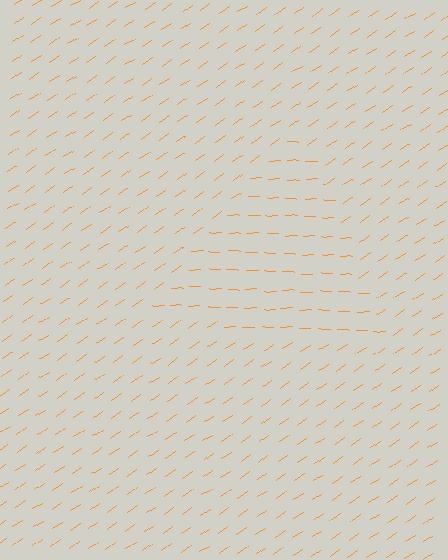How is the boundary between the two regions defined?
The boundary is defined purely by a change in line orientation (approximately 33 degrees difference). All lines are the same color and thickness.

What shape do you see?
I see a triangle.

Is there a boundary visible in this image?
Yes, there is a texture boundary formed by a change in line orientation.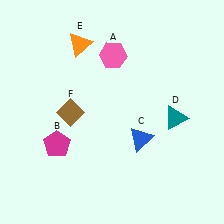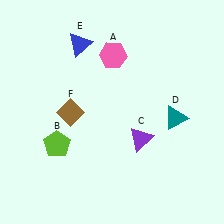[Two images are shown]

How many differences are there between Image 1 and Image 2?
There are 3 differences between the two images.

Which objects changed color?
B changed from magenta to lime. C changed from blue to purple. E changed from orange to blue.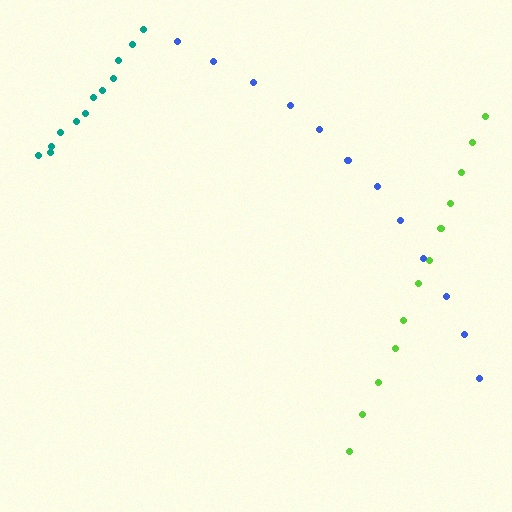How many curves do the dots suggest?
There are 3 distinct paths.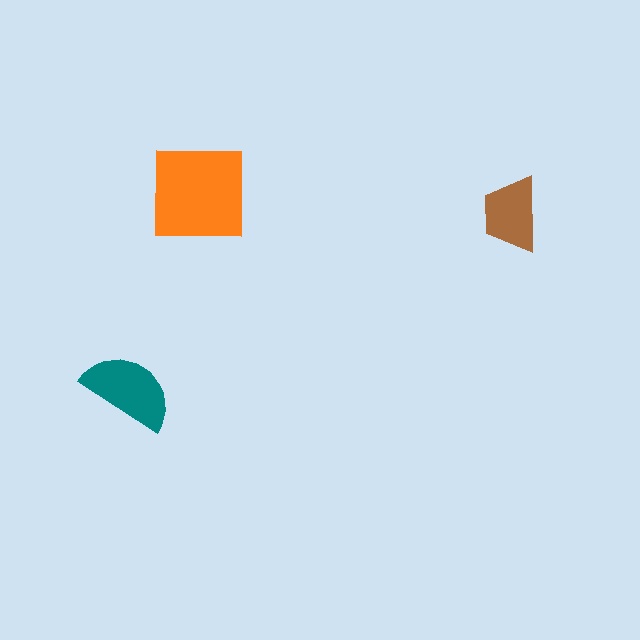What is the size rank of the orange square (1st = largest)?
1st.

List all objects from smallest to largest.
The brown trapezoid, the teal semicircle, the orange square.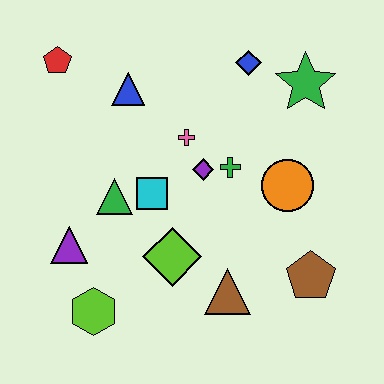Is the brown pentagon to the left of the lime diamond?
No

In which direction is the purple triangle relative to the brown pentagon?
The purple triangle is to the left of the brown pentagon.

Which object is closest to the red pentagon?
The blue triangle is closest to the red pentagon.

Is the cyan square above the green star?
No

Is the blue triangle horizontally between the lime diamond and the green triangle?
Yes